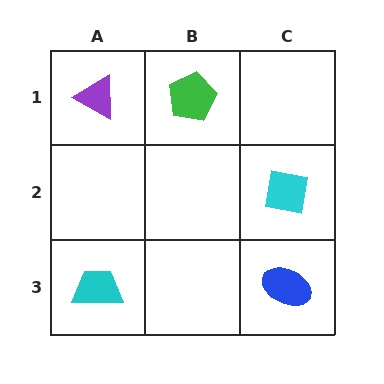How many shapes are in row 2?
1 shape.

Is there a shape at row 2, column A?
No, that cell is empty.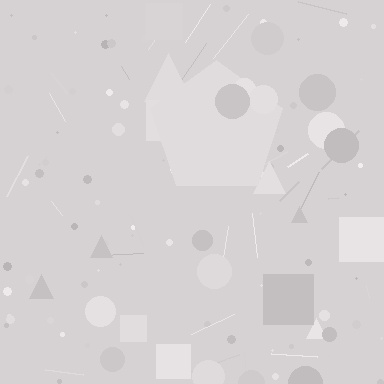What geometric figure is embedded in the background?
A pentagon is embedded in the background.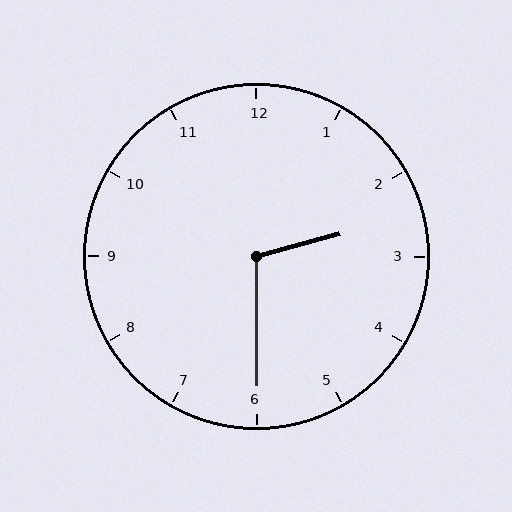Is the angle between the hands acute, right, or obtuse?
It is obtuse.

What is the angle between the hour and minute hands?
Approximately 105 degrees.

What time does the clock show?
2:30.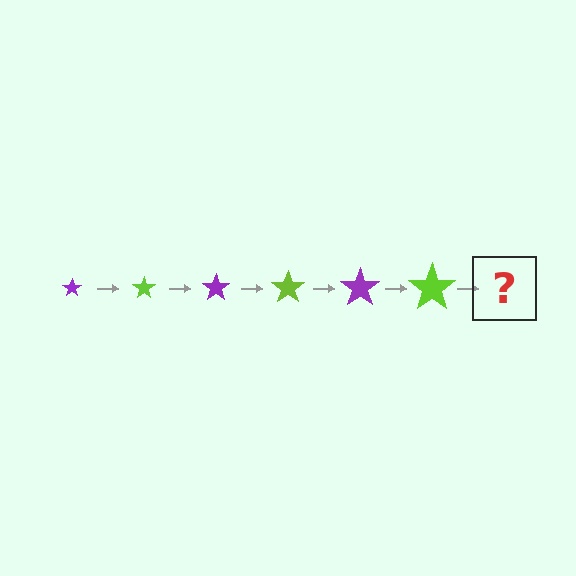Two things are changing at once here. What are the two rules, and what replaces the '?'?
The two rules are that the star grows larger each step and the color cycles through purple and lime. The '?' should be a purple star, larger than the previous one.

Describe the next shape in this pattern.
It should be a purple star, larger than the previous one.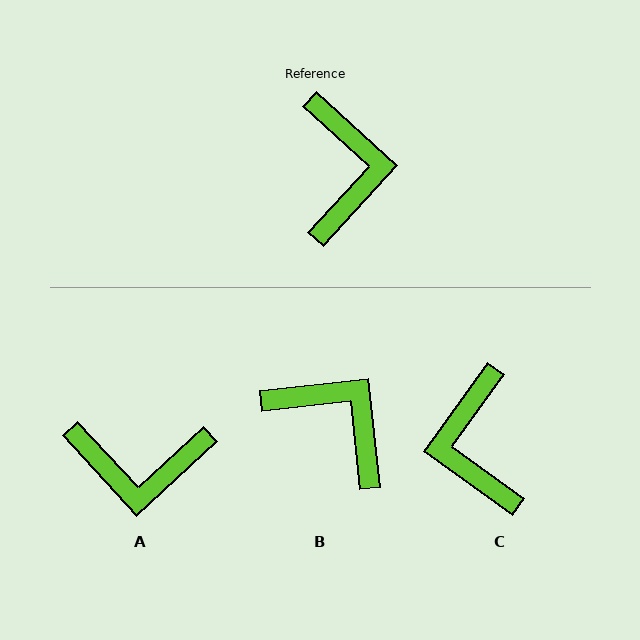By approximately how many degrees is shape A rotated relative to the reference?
Approximately 95 degrees clockwise.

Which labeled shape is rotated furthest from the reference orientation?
C, about 173 degrees away.